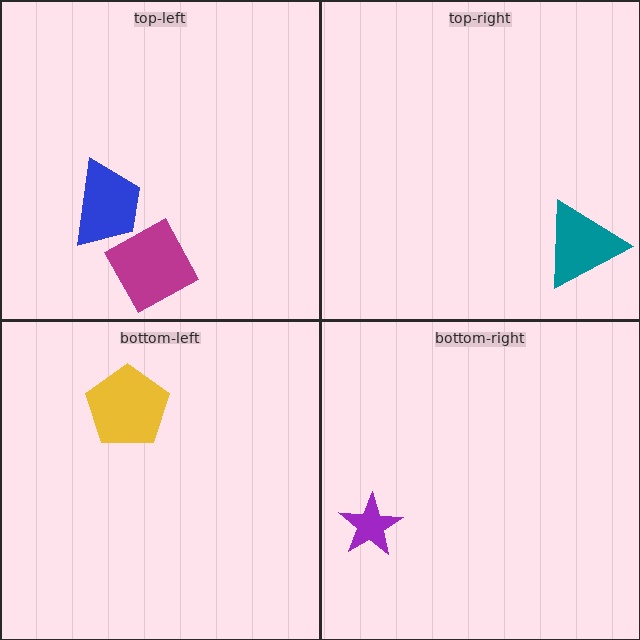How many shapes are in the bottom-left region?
1.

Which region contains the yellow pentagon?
The bottom-left region.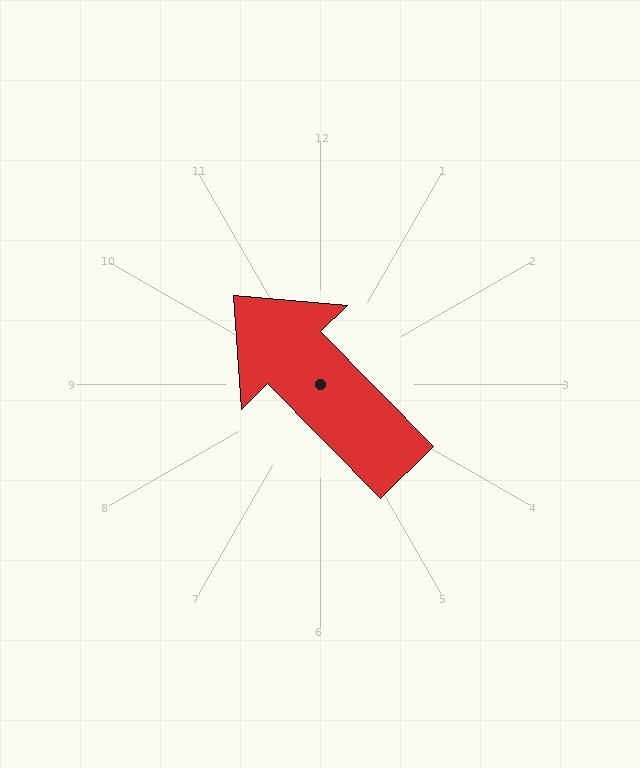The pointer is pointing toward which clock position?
Roughly 11 o'clock.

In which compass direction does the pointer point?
Northwest.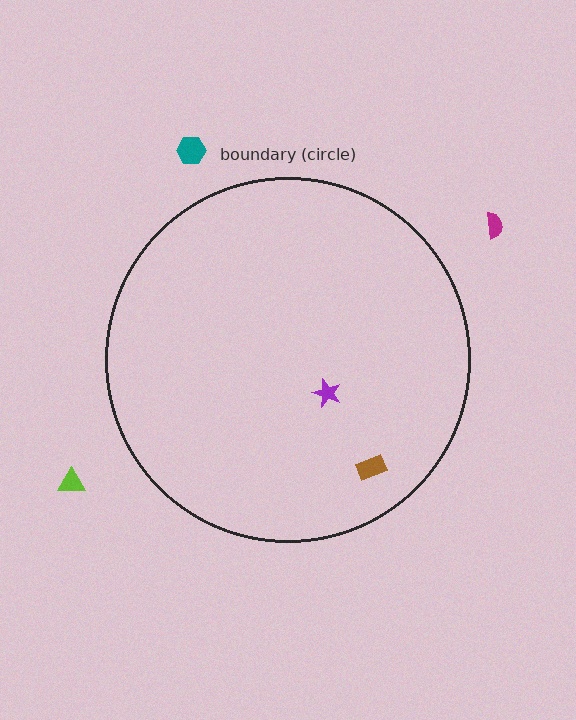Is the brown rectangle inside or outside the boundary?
Inside.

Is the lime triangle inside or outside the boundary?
Outside.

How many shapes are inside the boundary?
2 inside, 3 outside.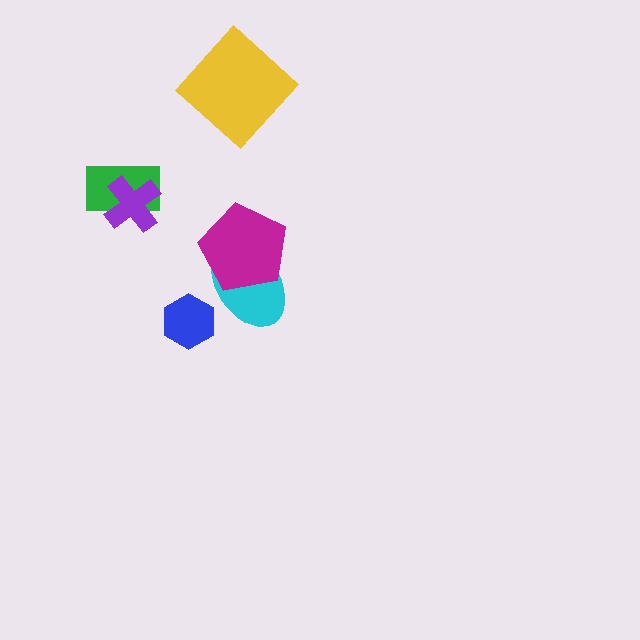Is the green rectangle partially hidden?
Yes, it is partially covered by another shape.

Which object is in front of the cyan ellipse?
The magenta pentagon is in front of the cyan ellipse.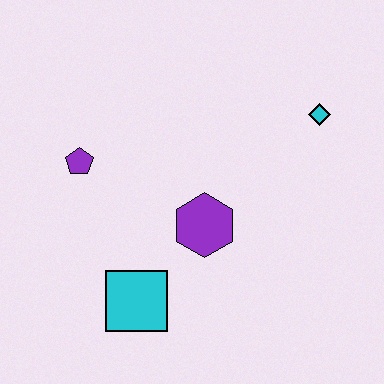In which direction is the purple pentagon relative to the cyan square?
The purple pentagon is above the cyan square.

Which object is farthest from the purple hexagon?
The cyan diamond is farthest from the purple hexagon.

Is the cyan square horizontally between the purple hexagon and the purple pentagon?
Yes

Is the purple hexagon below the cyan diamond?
Yes